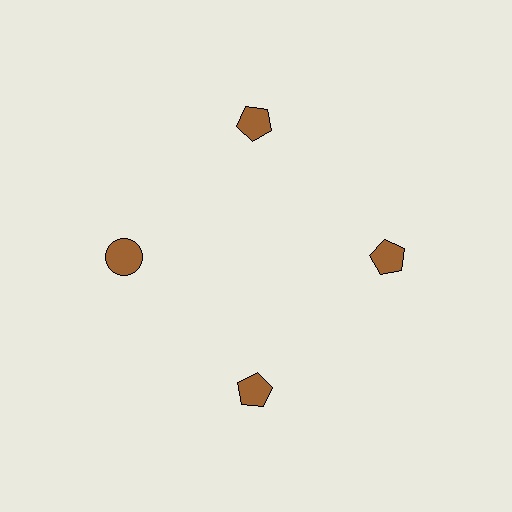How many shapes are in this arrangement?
There are 4 shapes arranged in a ring pattern.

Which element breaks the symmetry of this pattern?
The brown circle at roughly the 9 o'clock position breaks the symmetry. All other shapes are brown pentagons.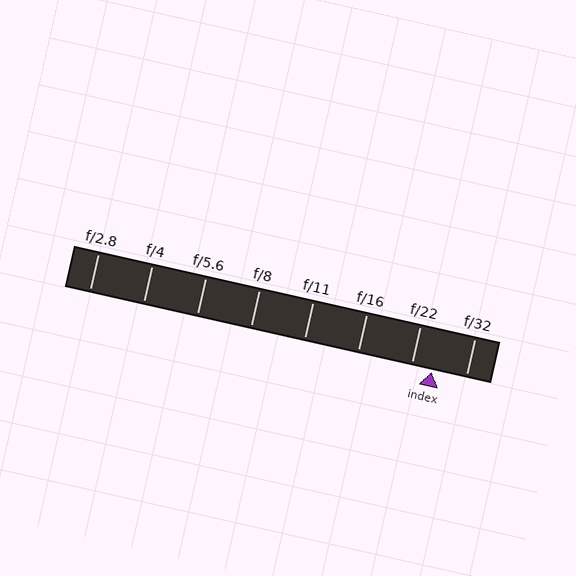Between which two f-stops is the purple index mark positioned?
The index mark is between f/22 and f/32.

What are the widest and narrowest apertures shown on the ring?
The widest aperture shown is f/2.8 and the narrowest is f/32.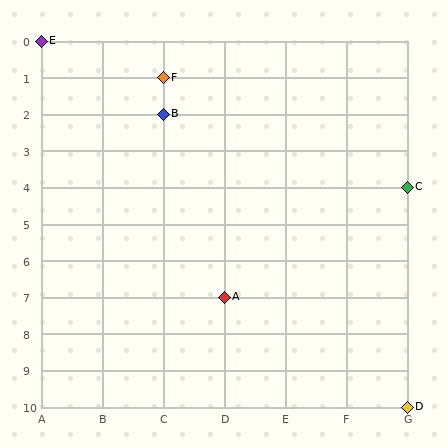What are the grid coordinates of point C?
Point C is at grid coordinates (G, 4).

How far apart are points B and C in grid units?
Points B and C are 4 columns and 2 rows apart (about 4.5 grid units diagonally).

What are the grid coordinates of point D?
Point D is at grid coordinates (G, 10).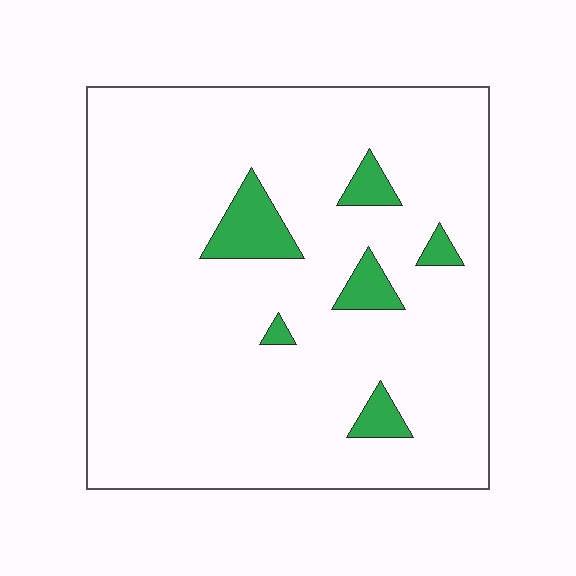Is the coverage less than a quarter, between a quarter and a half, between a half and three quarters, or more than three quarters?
Less than a quarter.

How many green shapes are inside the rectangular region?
6.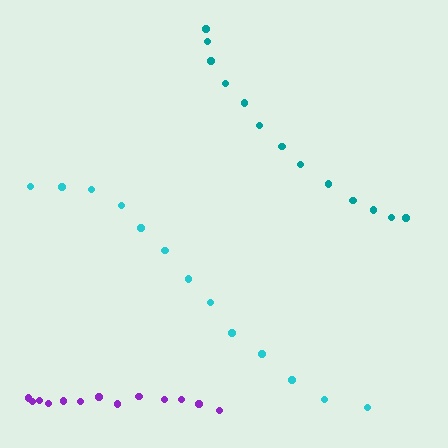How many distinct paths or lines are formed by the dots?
There are 3 distinct paths.